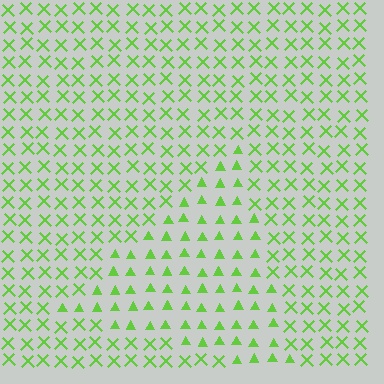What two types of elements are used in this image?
The image uses triangles inside the triangle region and X marks outside it.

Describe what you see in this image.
The image is filled with small lime elements arranged in a uniform grid. A triangle-shaped region contains triangles, while the surrounding area contains X marks. The boundary is defined purely by the change in element shape.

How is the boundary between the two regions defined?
The boundary is defined by a change in element shape: triangles inside vs. X marks outside. All elements share the same color and spacing.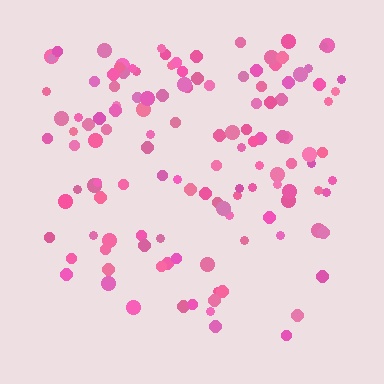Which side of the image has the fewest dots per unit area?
The bottom.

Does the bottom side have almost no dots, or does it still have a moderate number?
Still a moderate number, just noticeably fewer than the top.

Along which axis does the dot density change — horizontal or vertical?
Vertical.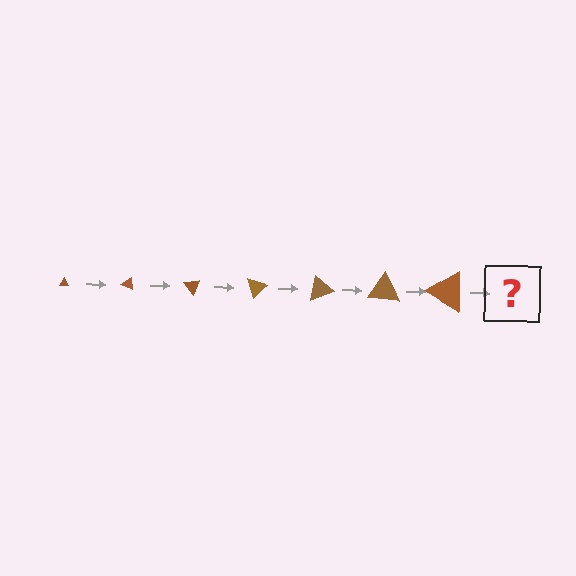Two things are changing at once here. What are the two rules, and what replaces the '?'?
The two rules are that the triangle grows larger each step and it rotates 25 degrees each step. The '?' should be a triangle, larger than the previous one and rotated 175 degrees from the start.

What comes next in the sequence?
The next element should be a triangle, larger than the previous one and rotated 175 degrees from the start.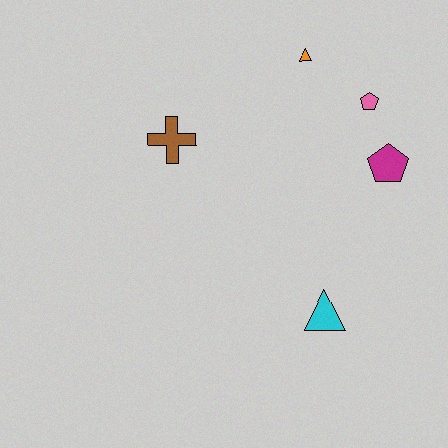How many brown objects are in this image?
There is 1 brown object.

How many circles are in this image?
There are no circles.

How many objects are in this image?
There are 5 objects.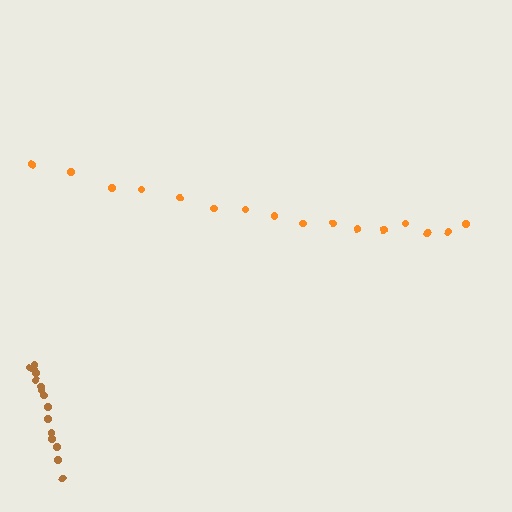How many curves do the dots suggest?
There are 2 distinct paths.